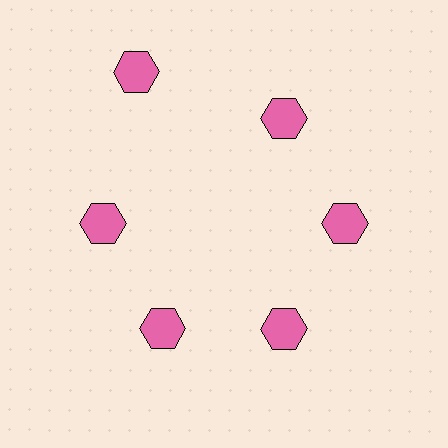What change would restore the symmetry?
The symmetry would be restored by moving it inward, back onto the ring so that all 6 hexagons sit at equal angles and equal distance from the center.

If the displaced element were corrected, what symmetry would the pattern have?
It would have 6-fold rotational symmetry — the pattern would map onto itself every 60 degrees.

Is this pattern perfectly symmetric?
No. The 6 pink hexagons are arranged in a ring, but one element near the 11 o'clock position is pushed outward from the center, breaking the 6-fold rotational symmetry.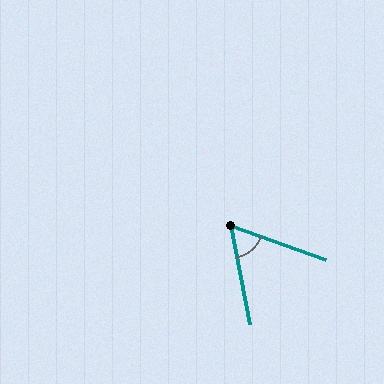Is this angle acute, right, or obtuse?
It is acute.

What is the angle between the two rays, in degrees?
Approximately 60 degrees.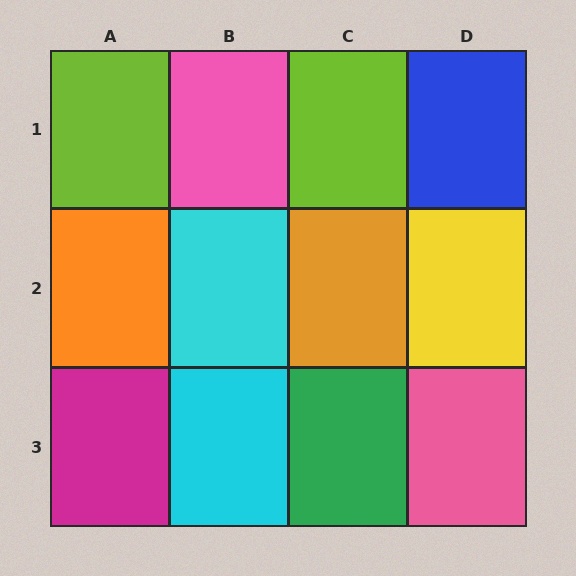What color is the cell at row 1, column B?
Pink.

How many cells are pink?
2 cells are pink.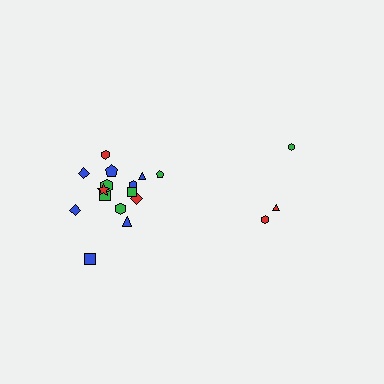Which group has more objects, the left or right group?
The left group.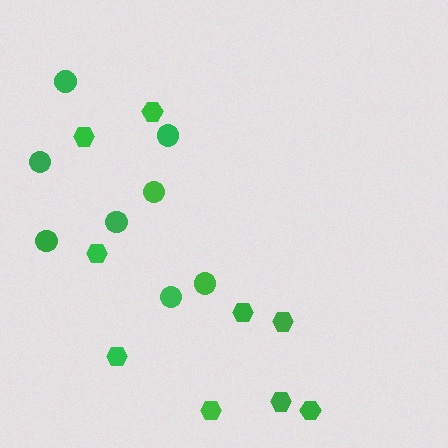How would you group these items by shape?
There are 2 groups: one group of circles (8) and one group of hexagons (9).